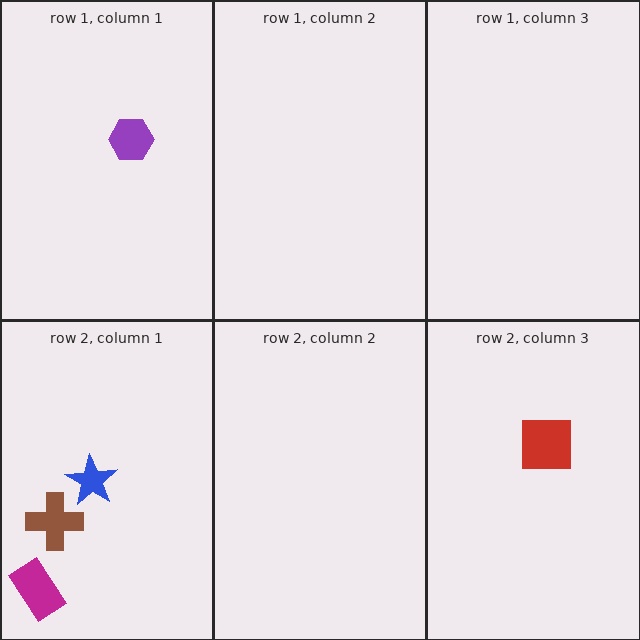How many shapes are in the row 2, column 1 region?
3.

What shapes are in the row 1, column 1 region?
The purple hexagon.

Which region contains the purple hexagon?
The row 1, column 1 region.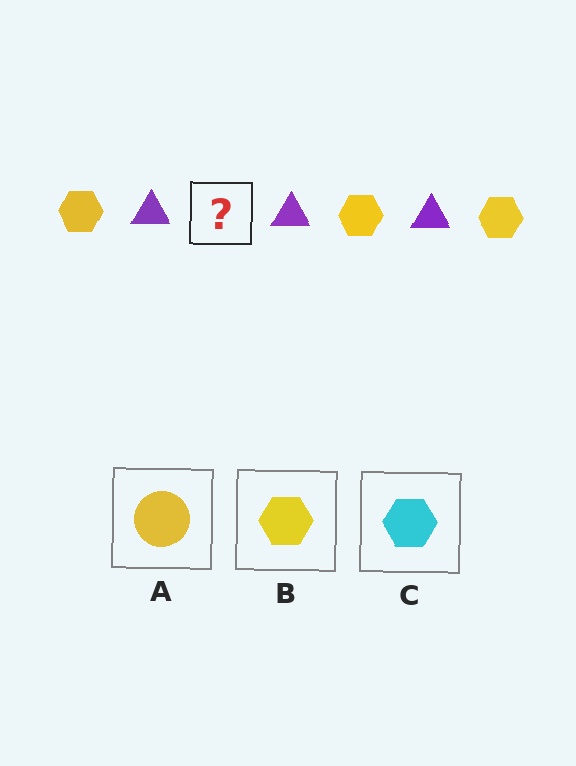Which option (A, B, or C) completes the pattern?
B.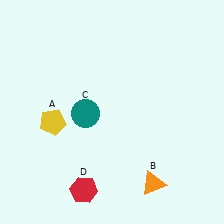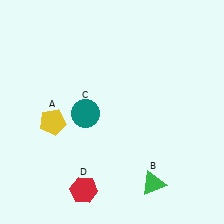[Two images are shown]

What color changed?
The triangle (B) changed from orange in Image 1 to green in Image 2.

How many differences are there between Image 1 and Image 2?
There is 1 difference between the two images.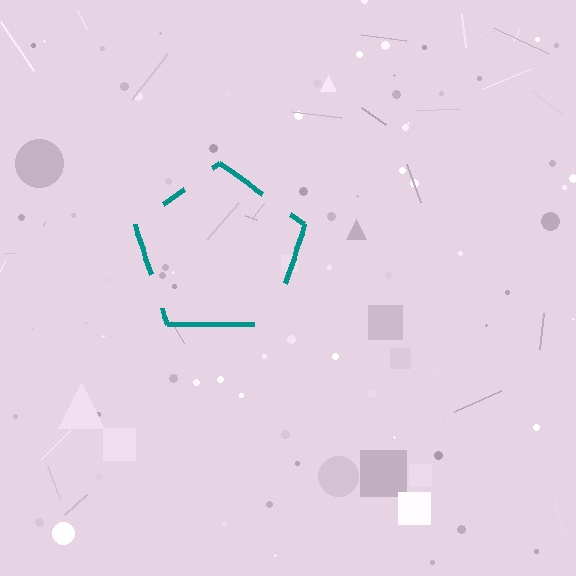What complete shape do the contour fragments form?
The contour fragments form a pentagon.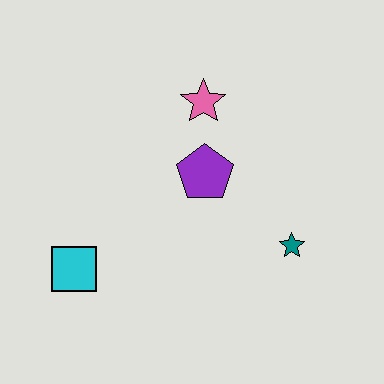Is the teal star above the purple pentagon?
No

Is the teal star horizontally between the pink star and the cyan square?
No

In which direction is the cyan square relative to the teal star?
The cyan square is to the left of the teal star.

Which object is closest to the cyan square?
The purple pentagon is closest to the cyan square.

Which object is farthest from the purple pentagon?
The cyan square is farthest from the purple pentagon.